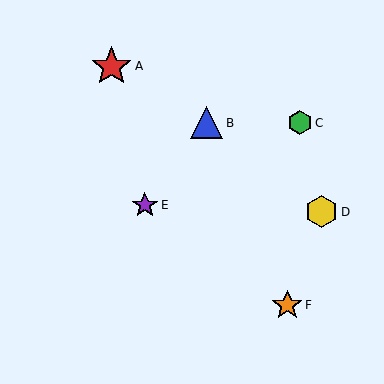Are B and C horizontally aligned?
Yes, both are at y≈123.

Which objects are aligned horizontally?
Objects B, C are aligned horizontally.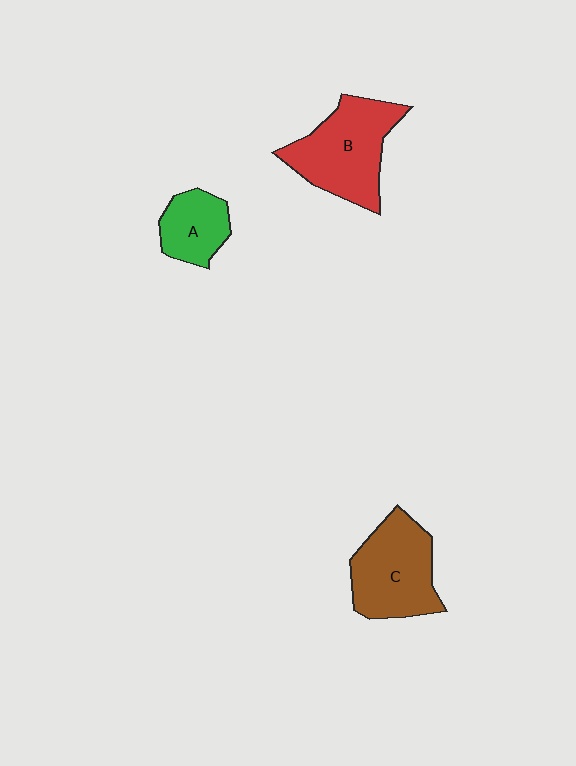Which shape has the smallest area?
Shape A (green).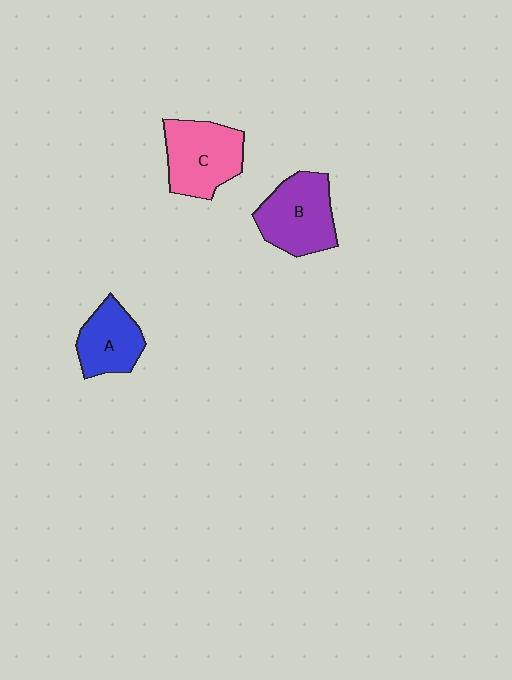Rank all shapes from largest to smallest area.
From largest to smallest: B (purple), C (pink), A (blue).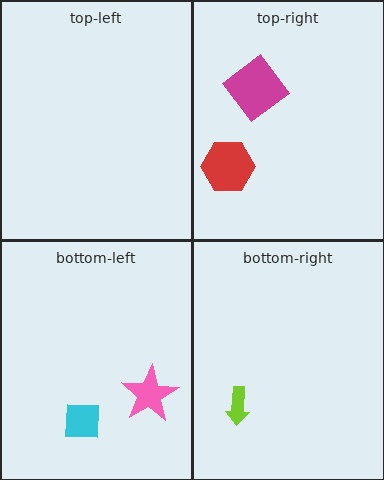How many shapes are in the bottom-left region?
2.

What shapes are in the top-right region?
The red hexagon, the magenta diamond.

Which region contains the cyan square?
The bottom-left region.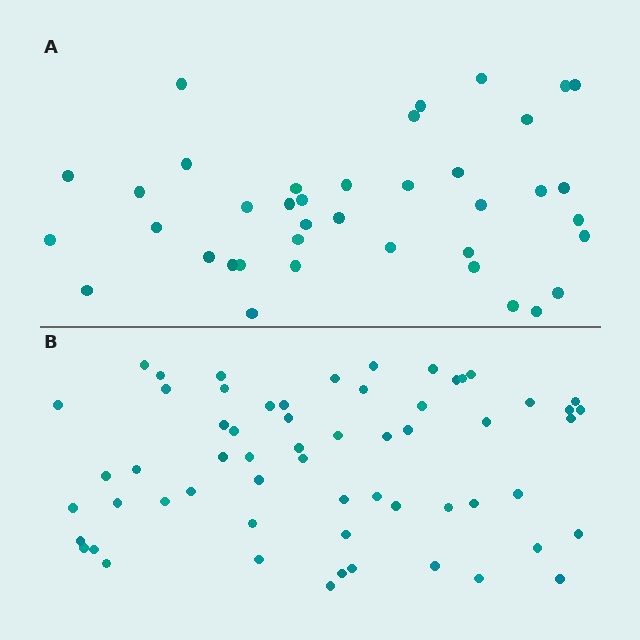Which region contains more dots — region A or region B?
Region B (the bottom region) has more dots.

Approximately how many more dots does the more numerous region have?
Region B has approximately 20 more dots than region A.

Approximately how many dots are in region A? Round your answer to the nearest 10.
About 40 dots. (The exact count is 39, which rounds to 40.)